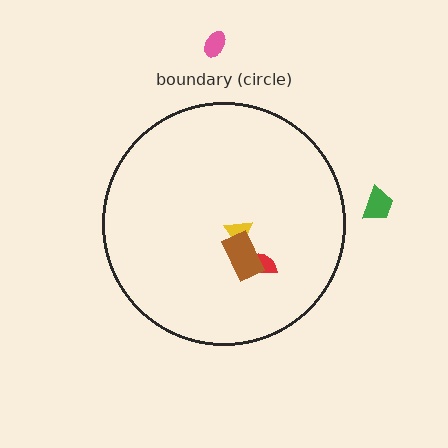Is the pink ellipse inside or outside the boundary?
Outside.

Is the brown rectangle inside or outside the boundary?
Inside.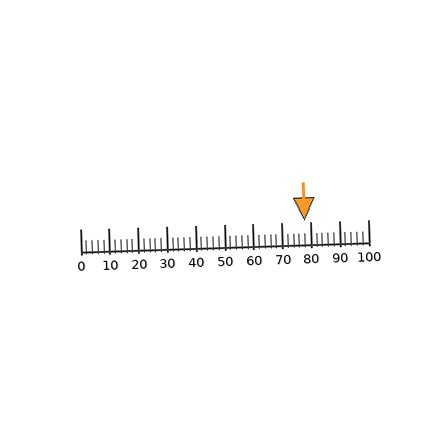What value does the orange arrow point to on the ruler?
The orange arrow points to approximately 78.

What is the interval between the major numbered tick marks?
The major tick marks are spaced 10 units apart.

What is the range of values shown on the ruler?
The ruler shows values from 0 to 100.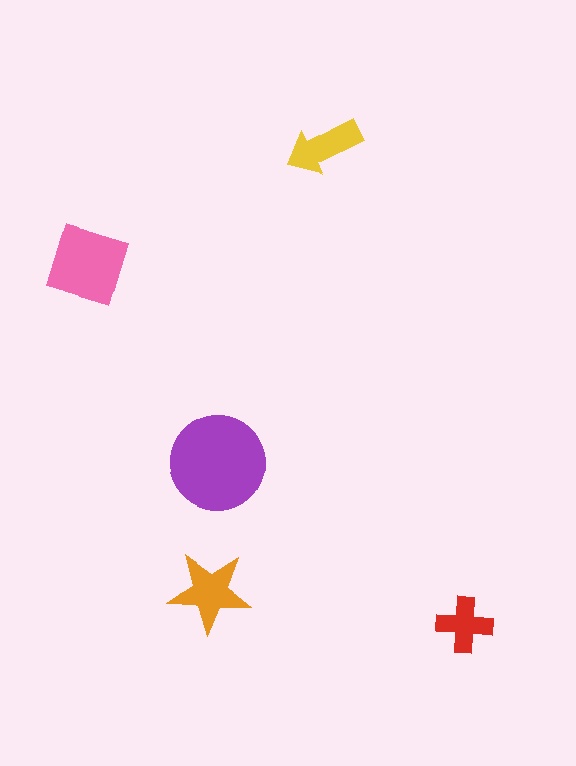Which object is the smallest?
The red cross.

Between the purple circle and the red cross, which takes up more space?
The purple circle.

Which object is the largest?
The purple circle.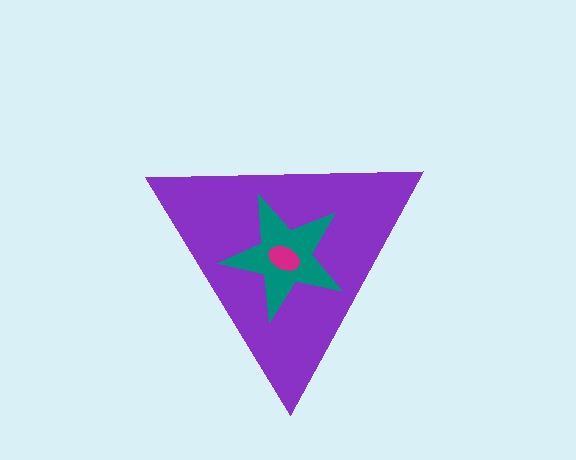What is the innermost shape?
The magenta ellipse.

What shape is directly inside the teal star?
The magenta ellipse.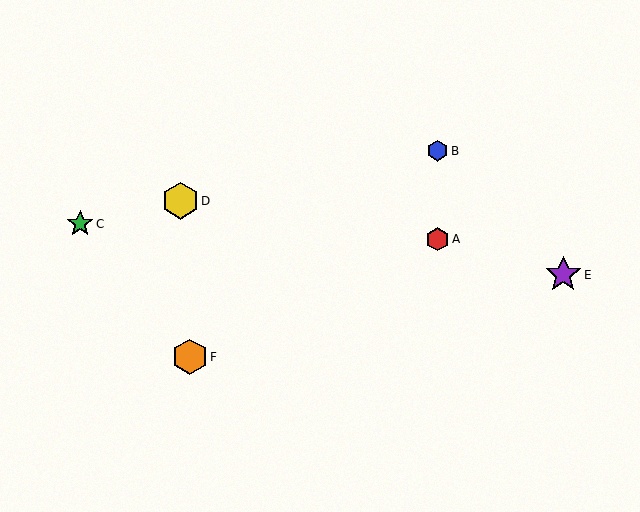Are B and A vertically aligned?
Yes, both are at x≈437.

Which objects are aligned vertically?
Objects A, B are aligned vertically.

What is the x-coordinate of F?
Object F is at x≈190.